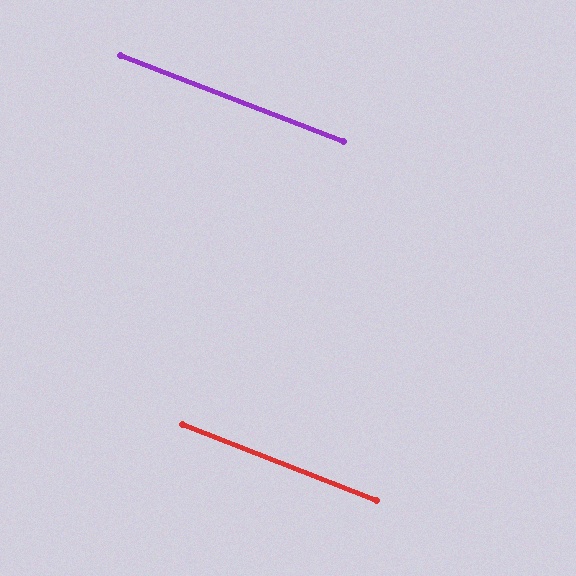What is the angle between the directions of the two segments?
Approximately 0 degrees.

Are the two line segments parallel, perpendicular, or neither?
Parallel — their directions differ by only 0.5°.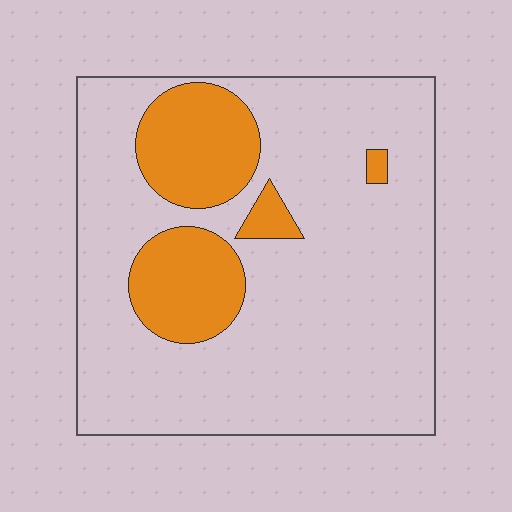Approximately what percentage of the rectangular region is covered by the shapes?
Approximately 20%.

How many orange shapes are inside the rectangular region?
4.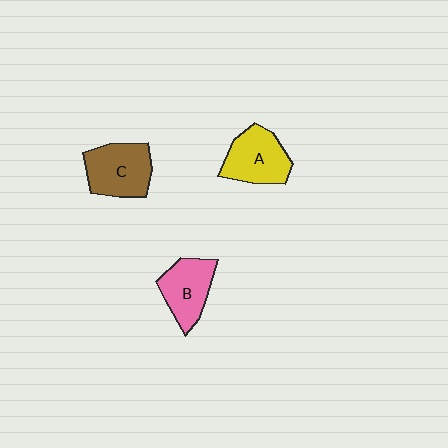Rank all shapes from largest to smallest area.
From largest to smallest: C (brown), A (yellow), B (pink).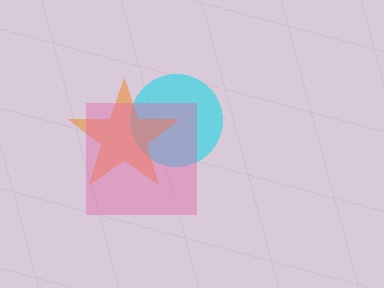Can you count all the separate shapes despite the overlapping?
Yes, there are 3 separate shapes.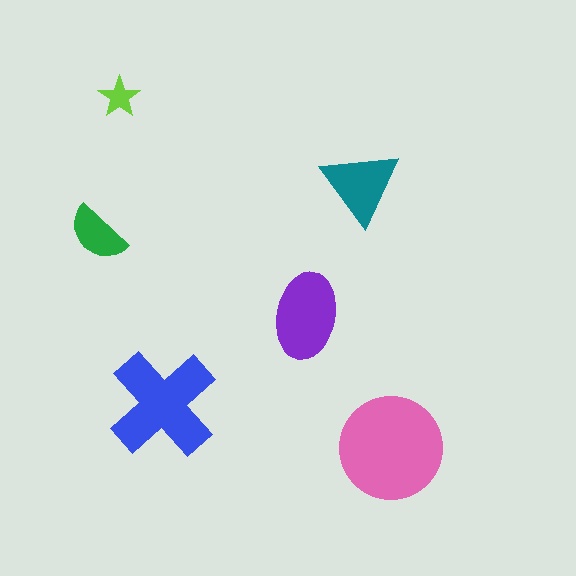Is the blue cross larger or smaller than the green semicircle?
Larger.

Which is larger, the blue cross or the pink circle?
The pink circle.